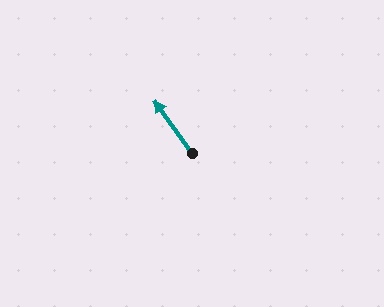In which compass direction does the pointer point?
Northwest.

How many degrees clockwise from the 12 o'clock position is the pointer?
Approximately 325 degrees.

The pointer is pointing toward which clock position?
Roughly 11 o'clock.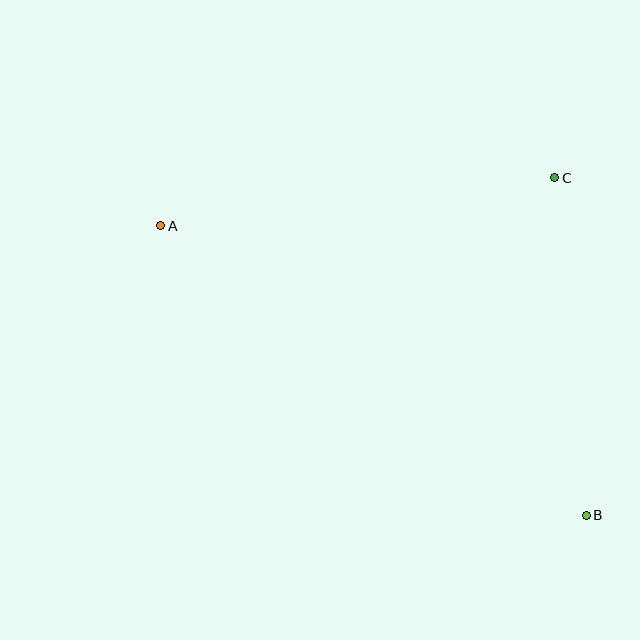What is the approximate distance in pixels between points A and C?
The distance between A and C is approximately 397 pixels.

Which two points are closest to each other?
Points B and C are closest to each other.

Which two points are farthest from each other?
Points A and B are farthest from each other.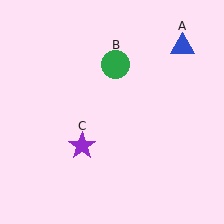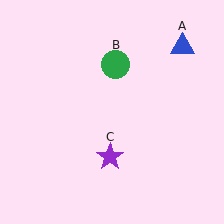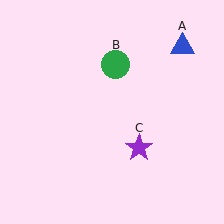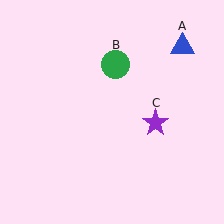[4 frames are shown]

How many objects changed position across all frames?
1 object changed position: purple star (object C).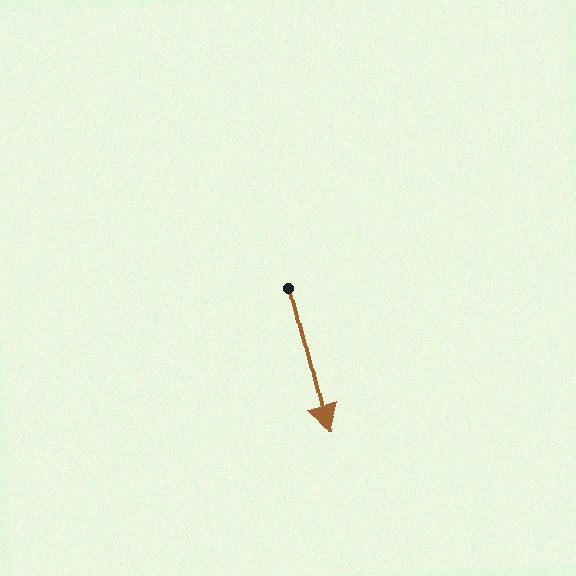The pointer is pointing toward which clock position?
Roughly 6 o'clock.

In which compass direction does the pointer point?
South.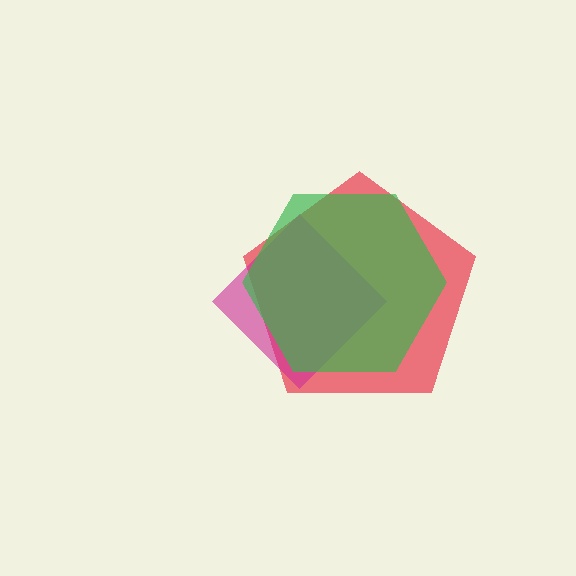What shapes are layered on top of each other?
The layered shapes are: a red pentagon, a magenta diamond, a green hexagon.